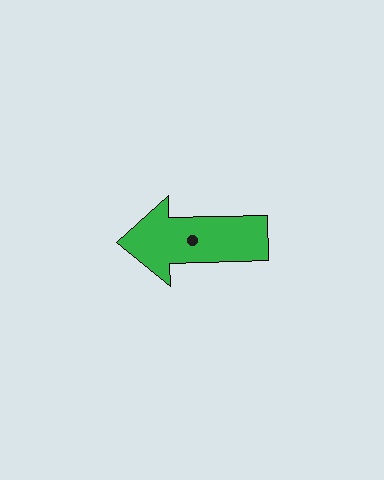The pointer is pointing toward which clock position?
Roughly 9 o'clock.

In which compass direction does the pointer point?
West.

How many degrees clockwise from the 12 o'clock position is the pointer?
Approximately 268 degrees.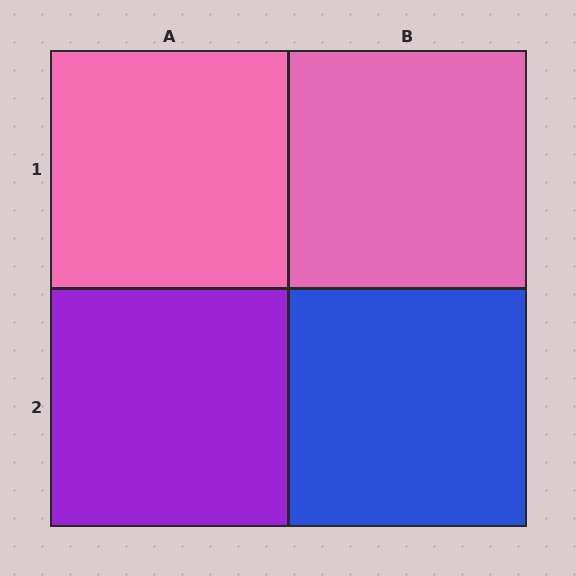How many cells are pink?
2 cells are pink.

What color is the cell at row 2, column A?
Purple.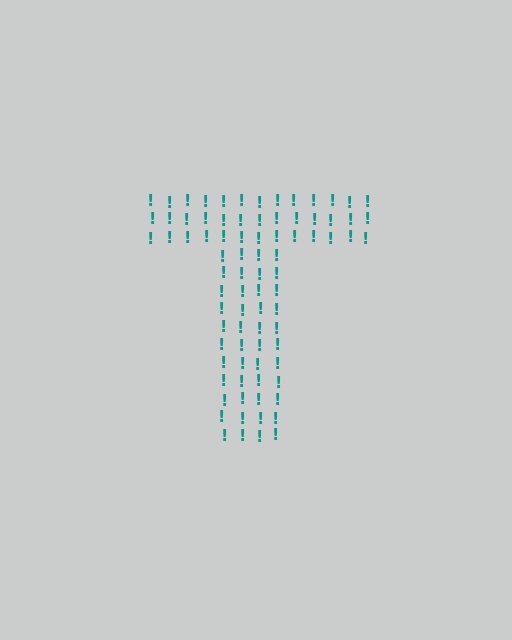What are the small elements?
The small elements are exclamation marks.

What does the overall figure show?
The overall figure shows the letter T.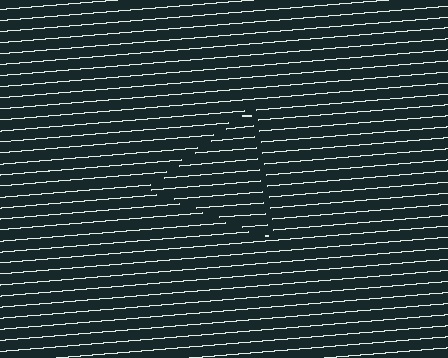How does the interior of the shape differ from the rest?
The interior of the shape contains the same grating, shifted by half a period — the contour is defined by the phase discontinuity where line-ends from the inner and outer gratings abut.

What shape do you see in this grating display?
An illusory triangle. The interior of the shape contains the same grating, shifted by half a period — the contour is defined by the phase discontinuity where line-ends from the inner and outer gratings abut.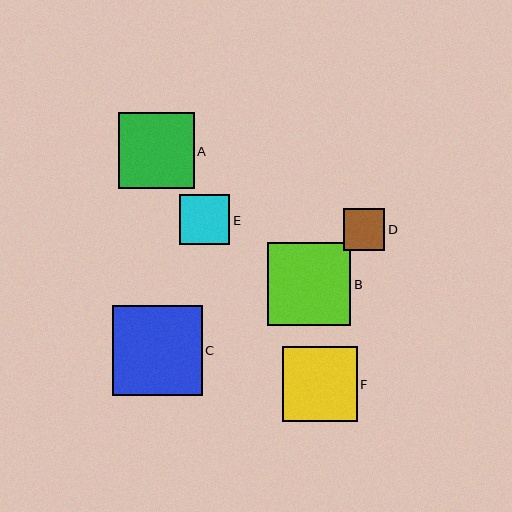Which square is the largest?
Square C is the largest with a size of approximately 90 pixels.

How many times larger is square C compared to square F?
Square C is approximately 1.2 times the size of square F.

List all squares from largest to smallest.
From largest to smallest: C, B, A, F, E, D.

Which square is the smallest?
Square D is the smallest with a size of approximately 41 pixels.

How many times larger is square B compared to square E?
Square B is approximately 1.7 times the size of square E.